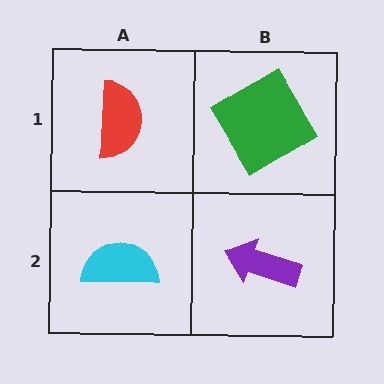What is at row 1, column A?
A red semicircle.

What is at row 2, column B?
A purple arrow.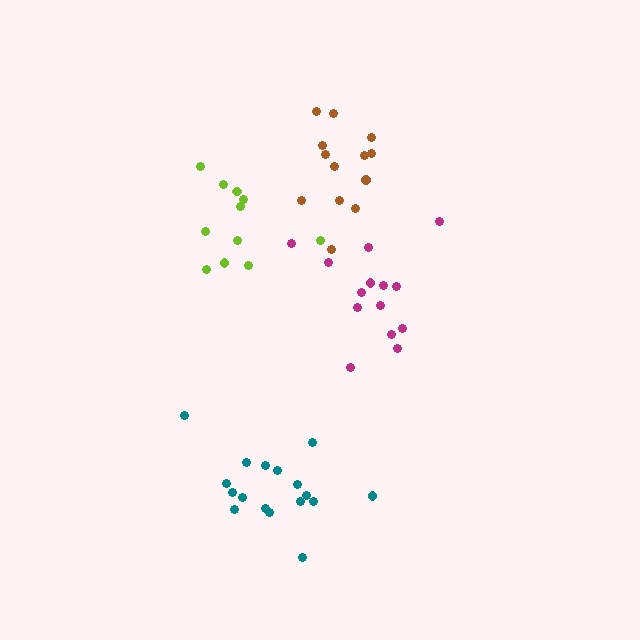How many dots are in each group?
Group 1: 17 dots, Group 2: 11 dots, Group 3: 13 dots, Group 4: 14 dots (55 total).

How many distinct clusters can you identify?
There are 4 distinct clusters.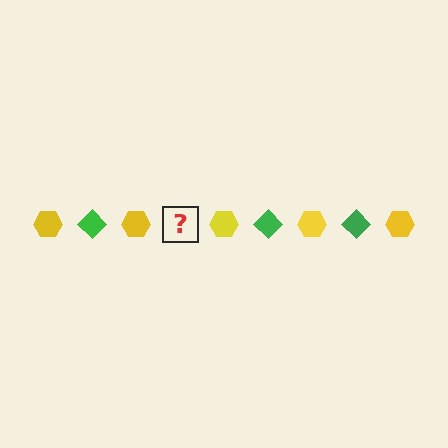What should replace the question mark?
The question mark should be replaced with a green diamond.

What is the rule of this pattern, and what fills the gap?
The rule is that the pattern alternates between yellow hexagon and green diamond. The gap should be filled with a green diamond.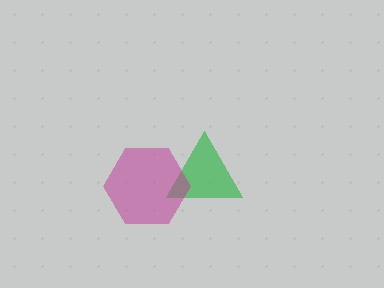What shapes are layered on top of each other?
The layered shapes are: a green triangle, a magenta hexagon.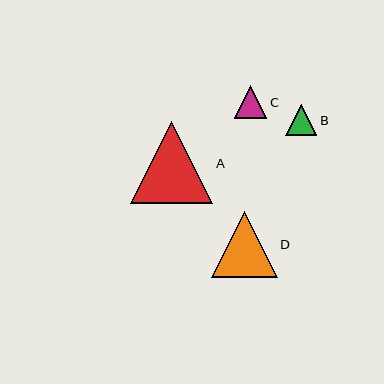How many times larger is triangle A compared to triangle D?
Triangle A is approximately 1.3 times the size of triangle D.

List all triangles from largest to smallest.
From largest to smallest: A, D, C, B.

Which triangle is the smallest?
Triangle B is the smallest with a size of approximately 31 pixels.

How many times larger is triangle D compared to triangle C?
Triangle D is approximately 2.0 times the size of triangle C.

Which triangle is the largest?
Triangle A is the largest with a size of approximately 83 pixels.